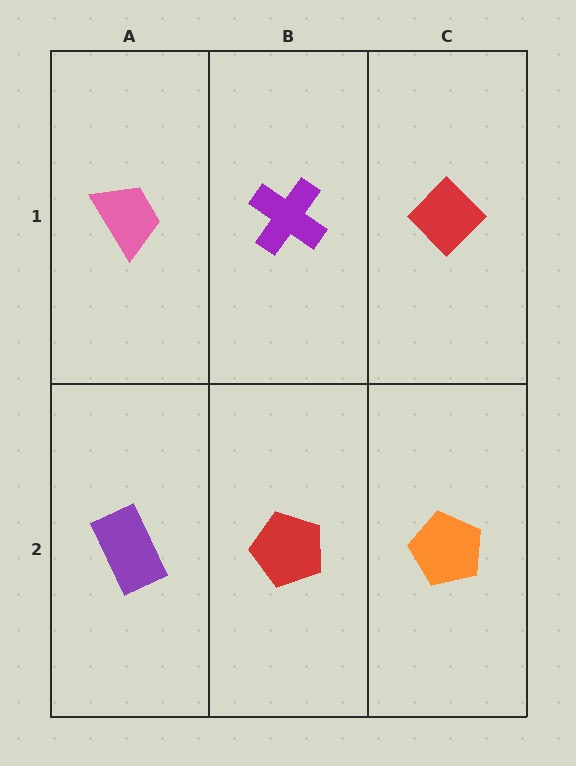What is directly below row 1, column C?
An orange pentagon.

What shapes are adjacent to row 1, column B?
A red pentagon (row 2, column B), a pink trapezoid (row 1, column A), a red diamond (row 1, column C).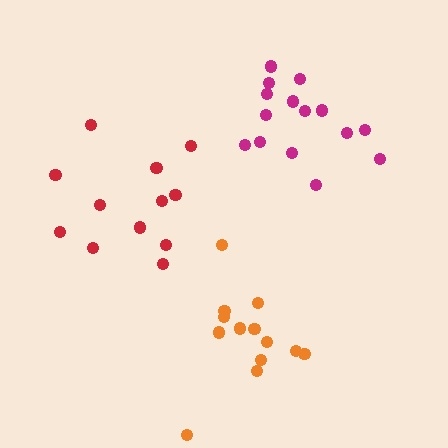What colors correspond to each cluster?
The clusters are colored: red, magenta, orange.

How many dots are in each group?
Group 1: 12 dots, Group 2: 15 dots, Group 3: 13 dots (40 total).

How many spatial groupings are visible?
There are 3 spatial groupings.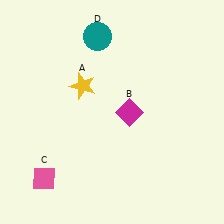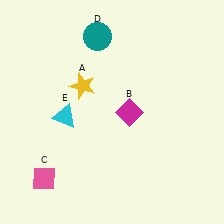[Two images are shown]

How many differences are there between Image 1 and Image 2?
There is 1 difference between the two images.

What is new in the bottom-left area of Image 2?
A cyan triangle (E) was added in the bottom-left area of Image 2.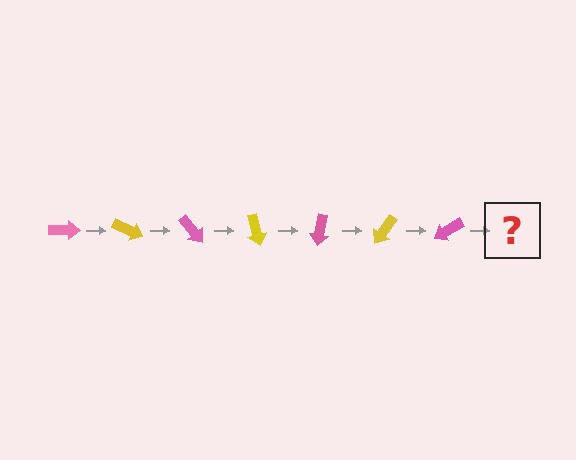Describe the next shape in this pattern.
It should be a yellow arrow, rotated 175 degrees from the start.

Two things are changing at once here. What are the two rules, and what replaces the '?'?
The two rules are that it rotates 25 degrees each step and the color cycles through pink and yellow. The '?' should be a yellow arrow, rotated 175 degrees from the start.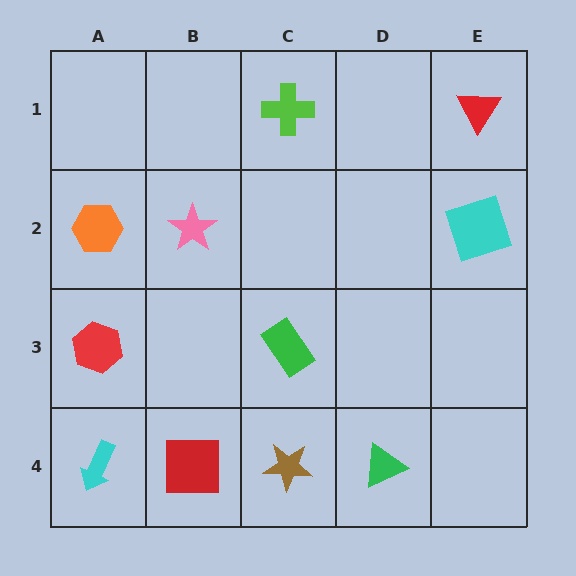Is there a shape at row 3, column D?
No, that cell is empty.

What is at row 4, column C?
A brown star.